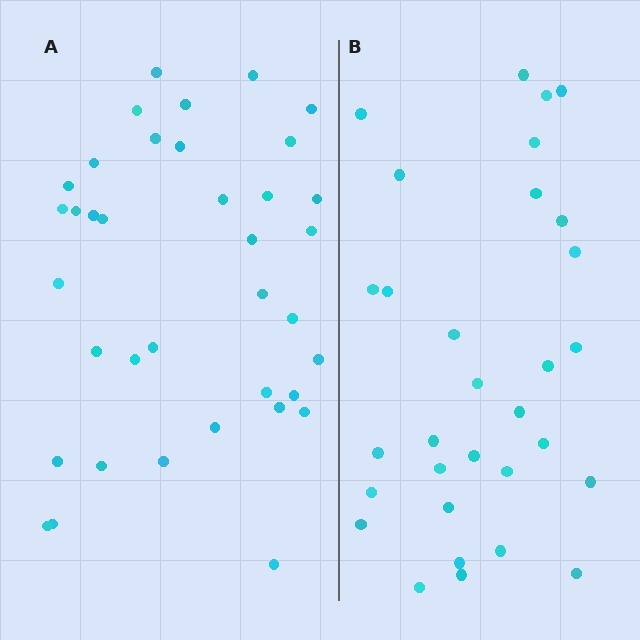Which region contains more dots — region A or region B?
Region A (the left region) has more dots.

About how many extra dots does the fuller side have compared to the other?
Region A has about 6 more dots than region B.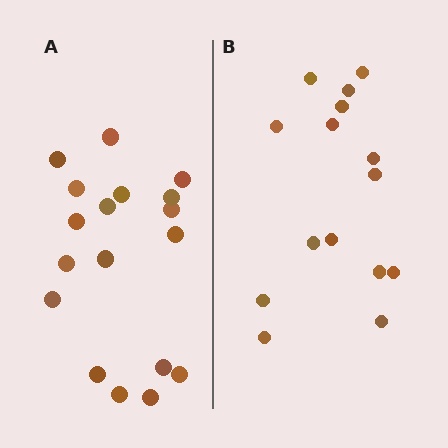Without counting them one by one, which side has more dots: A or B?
Region A (the left region) has more dots.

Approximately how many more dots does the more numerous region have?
Region A has just a few more — roughly 2 or 3 more dots than region B.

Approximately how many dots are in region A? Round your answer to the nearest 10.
About 20 dots. (The exact count is 18, which rounds to 20.)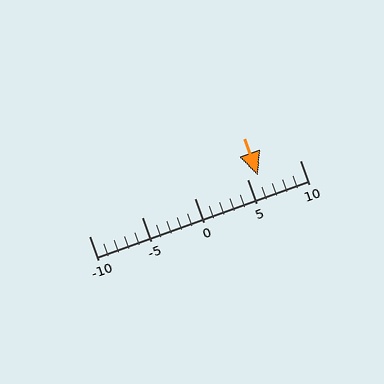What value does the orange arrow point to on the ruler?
The orange arrow points to approximately 6.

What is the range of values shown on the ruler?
The ruler shows values from -10 to 10.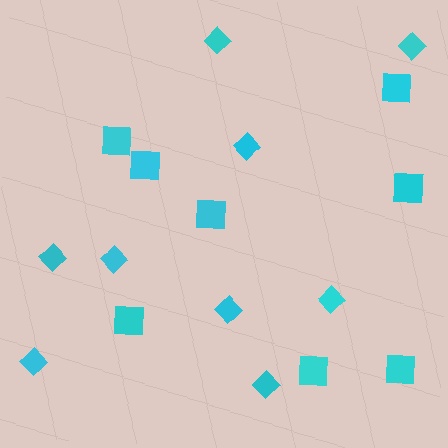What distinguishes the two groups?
There are 2 groups: one group of diamonds (9) and one group of squares (8).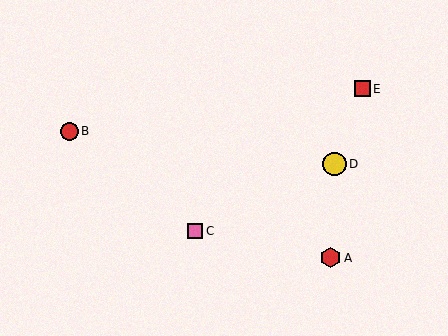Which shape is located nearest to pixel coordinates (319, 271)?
The red hexagon (labeled A) at (331, 258) is nearest to that location.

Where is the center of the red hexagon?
The center of the red hexagon is at (331, 258).